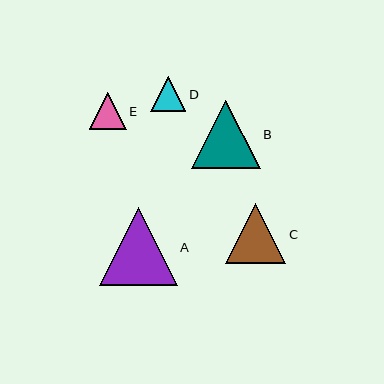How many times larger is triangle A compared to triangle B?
Triangle A is approximately 1.1 times the size of triangle B.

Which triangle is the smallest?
Triangle D is the smallest with a size of approximately 35 pixels.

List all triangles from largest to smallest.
From largest to smallest: A, B, C, E, D.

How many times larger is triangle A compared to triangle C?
Triangle A is approximately 1.3 times the size of triangle C.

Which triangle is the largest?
Triangle A is the largest with a size of approximately 78 pixels.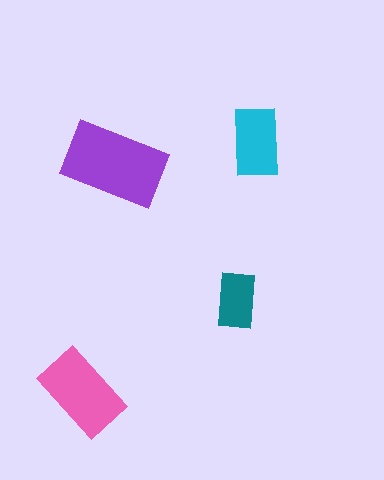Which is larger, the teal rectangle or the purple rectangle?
The purple one.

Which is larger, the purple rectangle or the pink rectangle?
The purple one.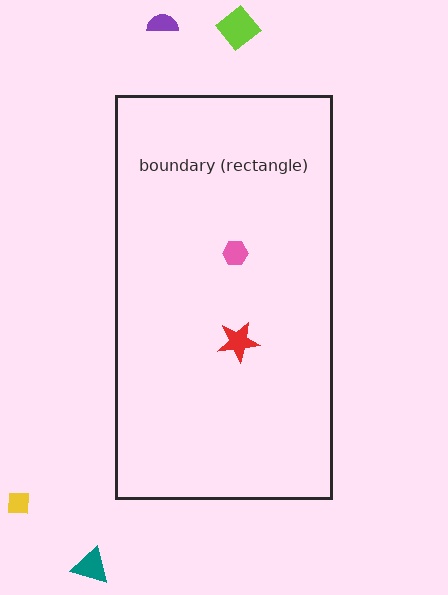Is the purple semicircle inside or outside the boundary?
Outside.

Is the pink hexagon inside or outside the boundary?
Inside.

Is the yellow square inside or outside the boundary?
Outside.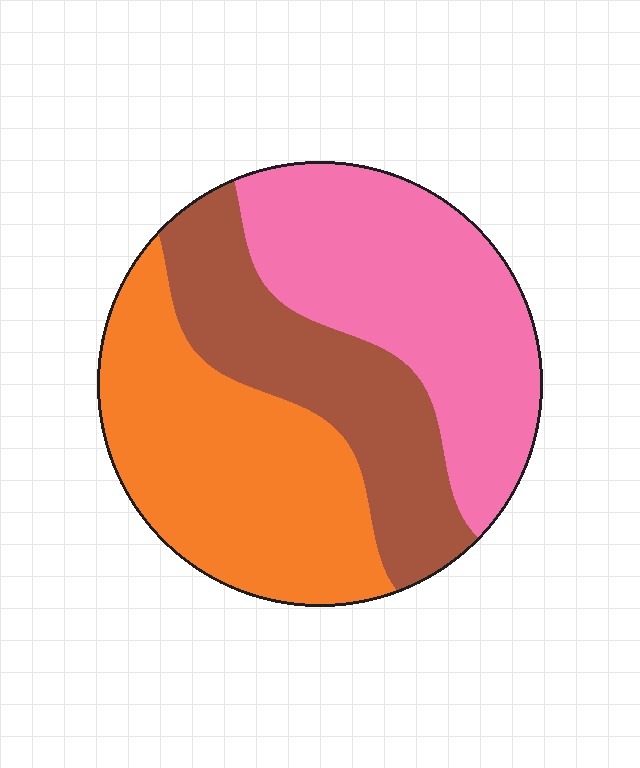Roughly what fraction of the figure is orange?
Orange covers roughly 35% of the figure.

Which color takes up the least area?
Brown, at roughly 25%.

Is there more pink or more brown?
Pink.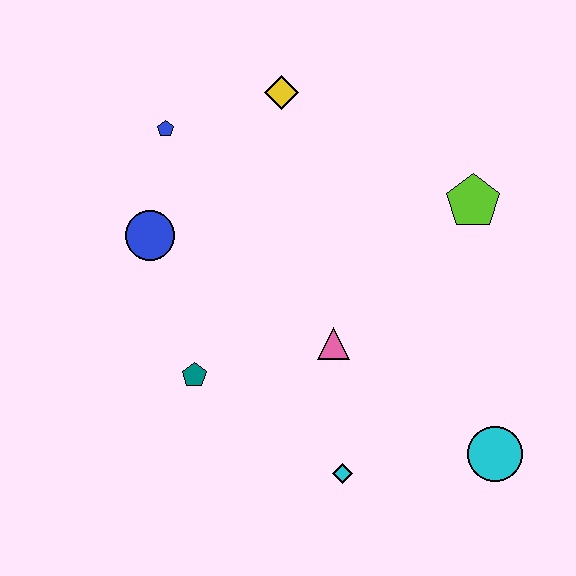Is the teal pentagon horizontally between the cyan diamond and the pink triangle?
No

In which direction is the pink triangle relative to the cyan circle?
The pink triangle is to the left of the cyan circle.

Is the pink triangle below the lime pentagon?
Yes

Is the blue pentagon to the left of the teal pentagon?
Yes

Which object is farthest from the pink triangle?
The blue pentagon is farthest from the pink triangle.